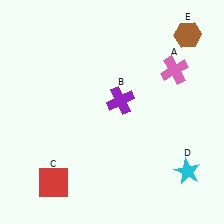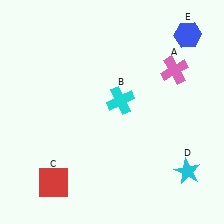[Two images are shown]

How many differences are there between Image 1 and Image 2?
There are 2 differences between the two images.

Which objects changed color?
B changed from purple to cyan. E changed from brown to blue.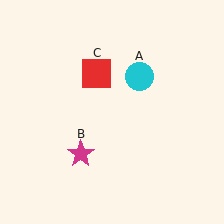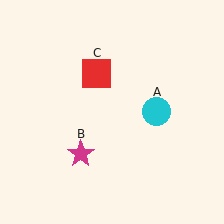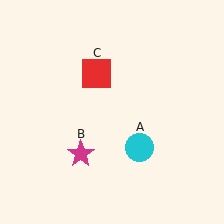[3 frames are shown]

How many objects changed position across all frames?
1 object changed position: cyan circle (object A).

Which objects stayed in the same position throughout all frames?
Magenta star (object B) and red square (object C) remained stationary.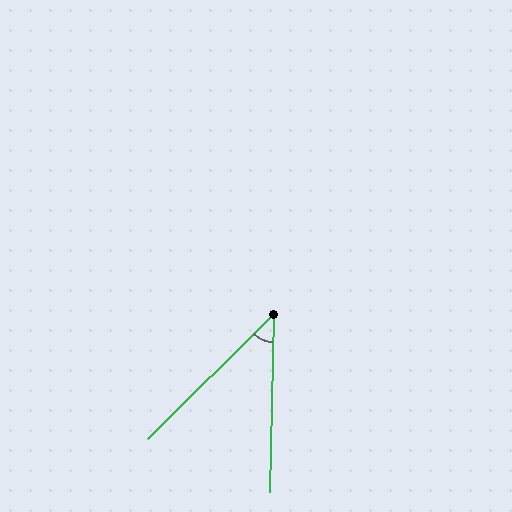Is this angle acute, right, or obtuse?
It is acute.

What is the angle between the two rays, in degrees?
Approximately 44 degrees.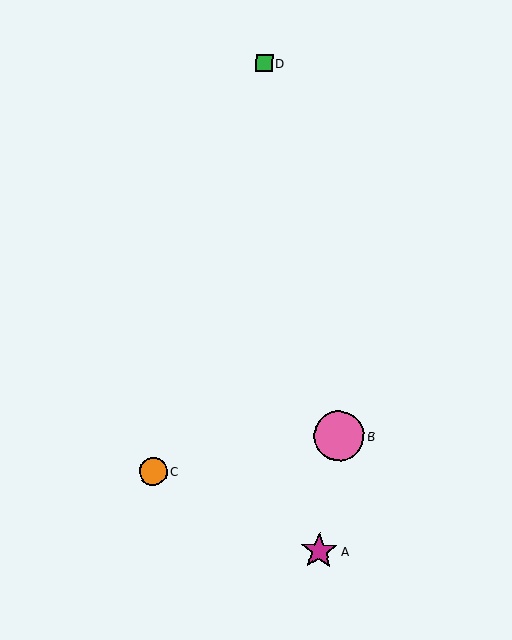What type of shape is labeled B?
Shape B is a pink circle.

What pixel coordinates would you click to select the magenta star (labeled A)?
Click at (319, 551) to select the magenta star A.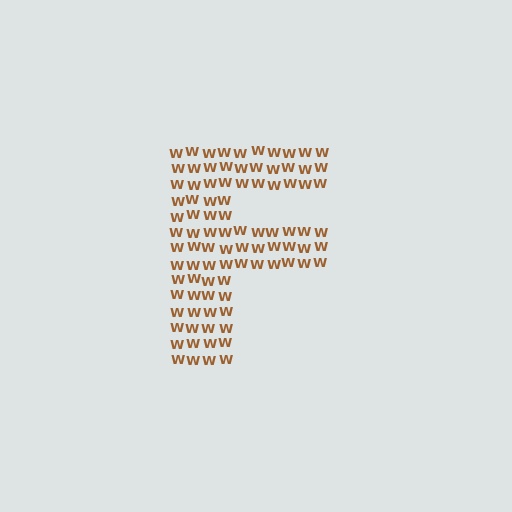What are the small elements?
The small elements are letter W's.